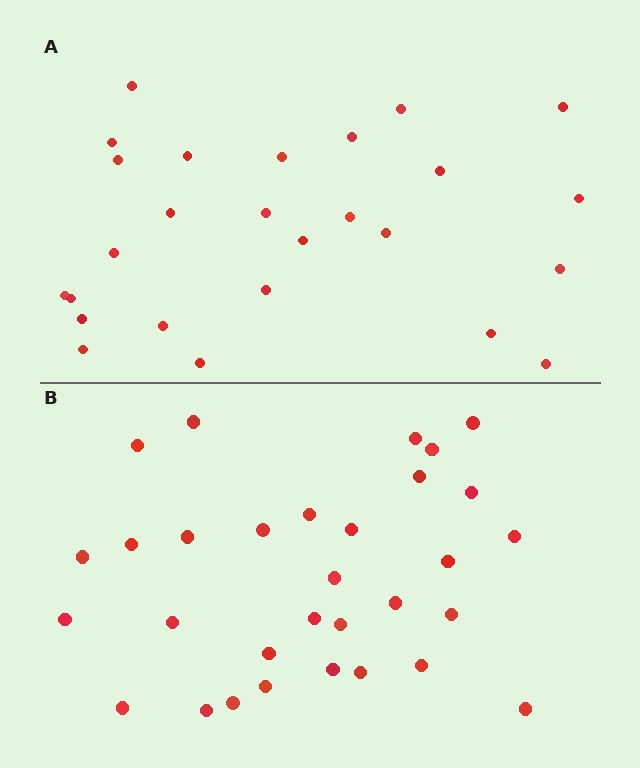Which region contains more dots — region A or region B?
Region B (the bottom region) has more dots.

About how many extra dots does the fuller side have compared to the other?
Region B has about 5 more dots than region A.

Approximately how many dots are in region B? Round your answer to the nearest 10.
About 30 dots. (The exact count is 31, which rounds to 30.)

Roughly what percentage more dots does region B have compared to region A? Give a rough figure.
About 20% more.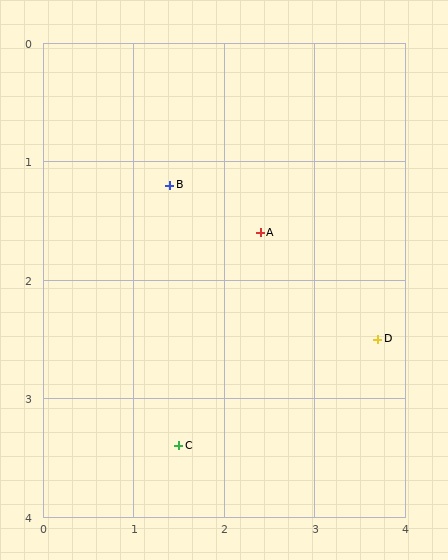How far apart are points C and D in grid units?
Points C and D are about 2.4 grid units apart.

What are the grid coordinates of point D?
Point D is at approximately (3.7, 2.5).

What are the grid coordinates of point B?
Point B is at approximately (1.4, 1.2).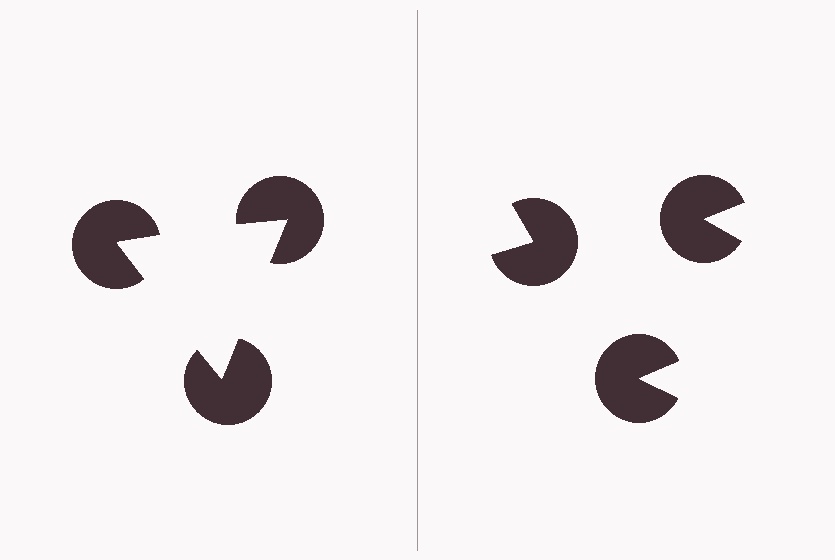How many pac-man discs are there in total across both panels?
6 — 3 on each side.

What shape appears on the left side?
An illusory triangle.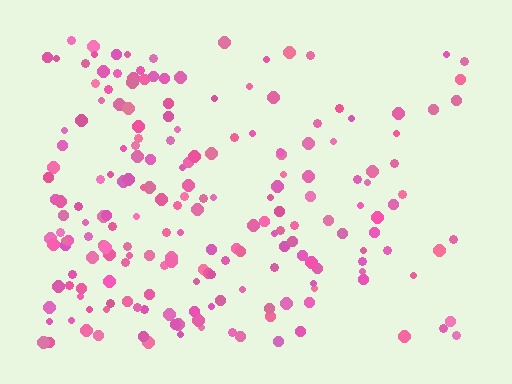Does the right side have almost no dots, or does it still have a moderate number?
Still a moderate number, just noticeably fewer than the left.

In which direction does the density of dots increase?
From right to left, with the left side densest.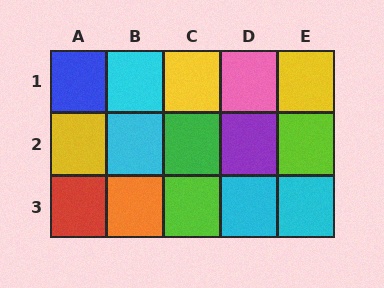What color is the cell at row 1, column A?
Blue.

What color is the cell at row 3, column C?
Lime.